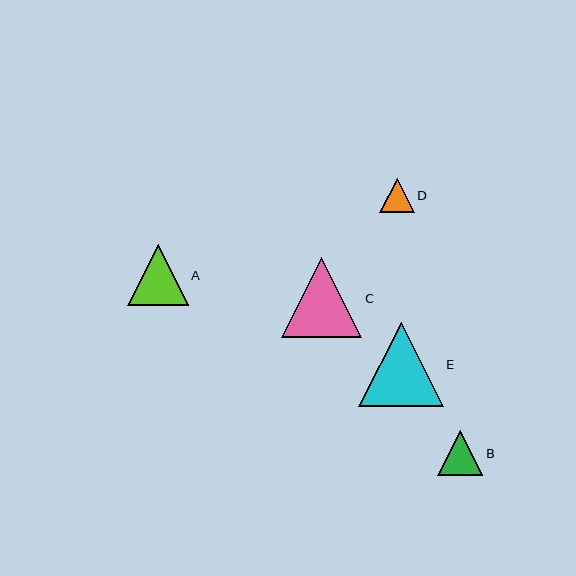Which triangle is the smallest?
Triangle D is the smallest with a size of approximately 35 pixels.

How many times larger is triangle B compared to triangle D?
Triangle B is approximately 1.3 times the size of triangle D.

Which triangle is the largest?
Triangle E is the largest with a size of approximately 85 pixels.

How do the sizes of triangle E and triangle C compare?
Triangle E and triangle C are approximately the same size.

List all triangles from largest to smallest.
From largest to smallest: E, C, A, B, D.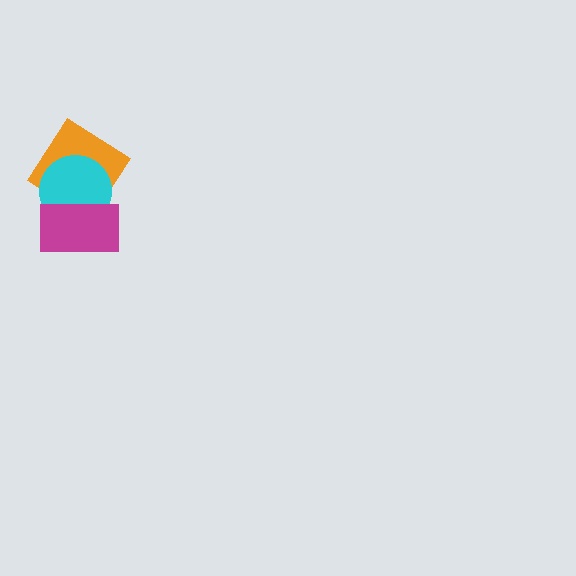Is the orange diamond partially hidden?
Yes, it is partially covered by another shape.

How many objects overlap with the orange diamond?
2 objects overlap with the orange diamond.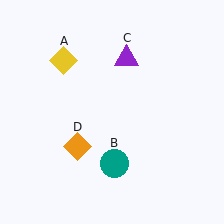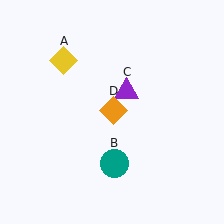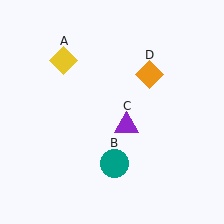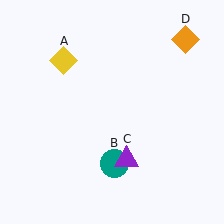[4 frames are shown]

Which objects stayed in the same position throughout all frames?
Yellow diamond (object A) and teal circle (object B) remained stationary.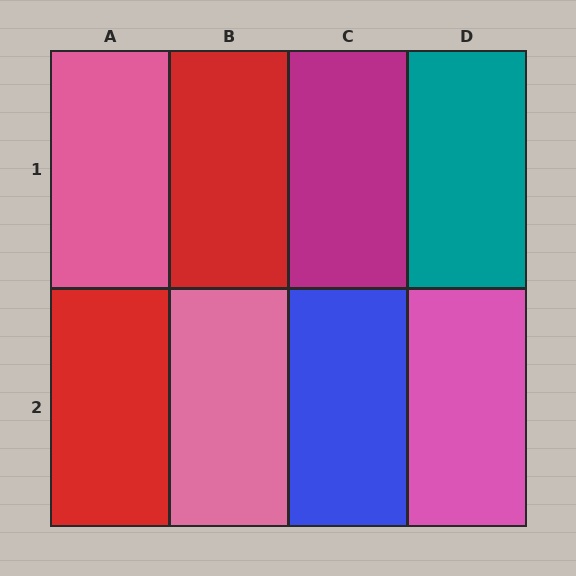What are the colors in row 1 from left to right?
Pink, red, magenta, teal.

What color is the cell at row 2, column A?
Red.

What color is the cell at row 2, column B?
Pink.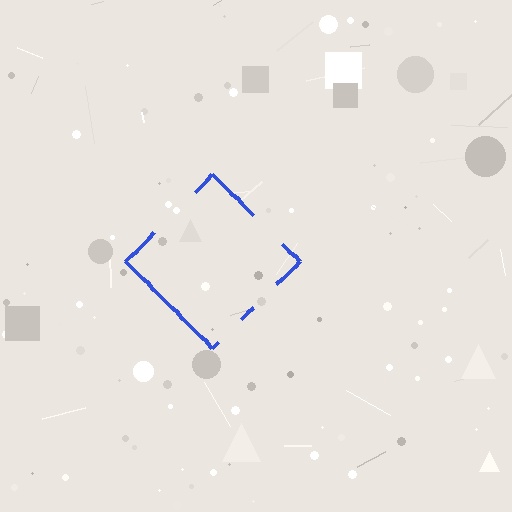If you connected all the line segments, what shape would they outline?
They would outline a diamond.